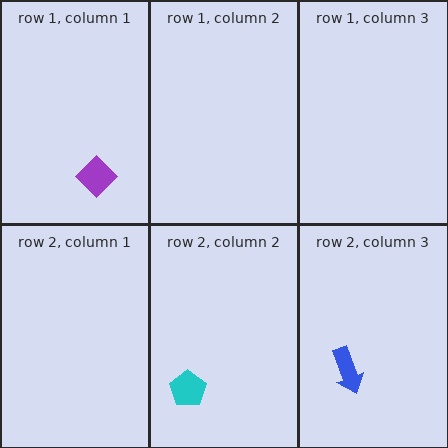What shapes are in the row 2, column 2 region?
The cyan pentagon.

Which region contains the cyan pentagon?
The row 2, column 2 region.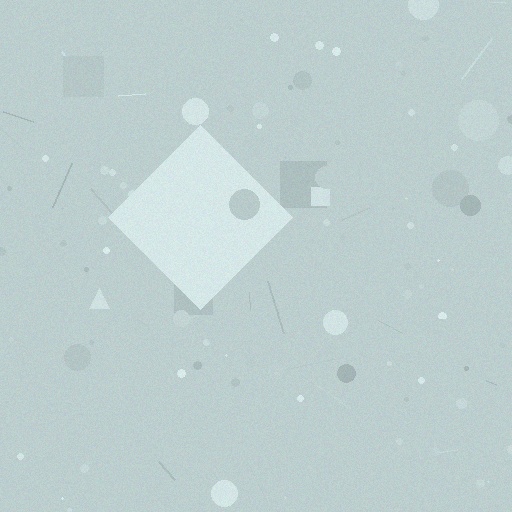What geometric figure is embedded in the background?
A diamond is embedded in the background.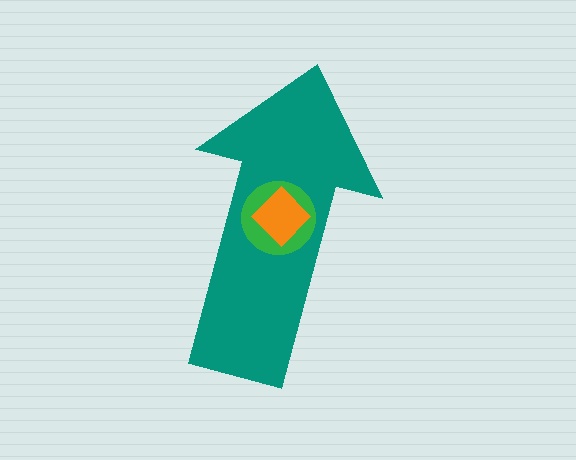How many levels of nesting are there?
3.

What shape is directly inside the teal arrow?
The green circle.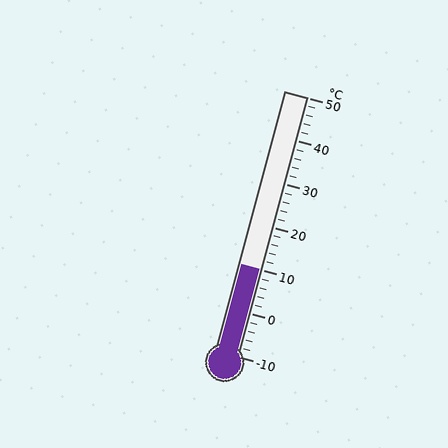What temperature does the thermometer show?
The thermometer shows approximately 10°C.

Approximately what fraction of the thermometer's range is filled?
The thermometer is filled to approximately 35% of its range.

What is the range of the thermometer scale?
The thermometer scale ranges from -10°C to 50°C.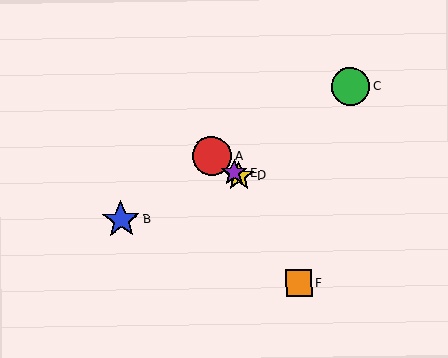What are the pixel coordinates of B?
Object B is at (121, 220).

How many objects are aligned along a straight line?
3 objects (A, D, E) are aligned along a straight line.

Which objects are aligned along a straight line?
Objects A, D, E are aligned along a straight line.